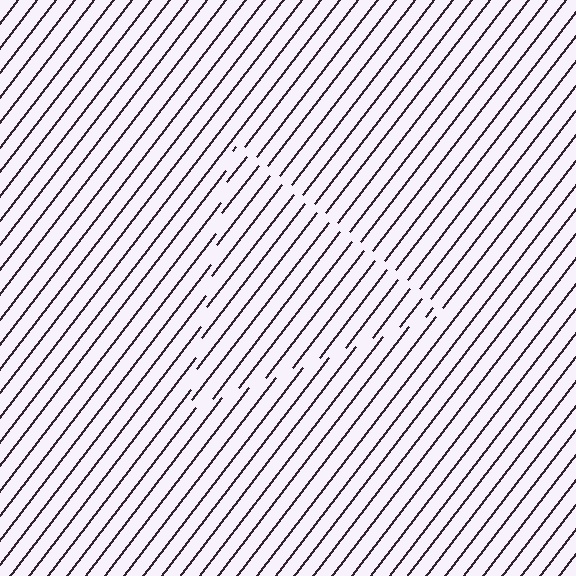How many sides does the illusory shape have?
3 sides — the line-ends trace a triangle.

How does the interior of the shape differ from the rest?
The interior of the shape contains the same grating, shifted by half a period — the contour is defined by the phase discontinuity where line-ends from the inner and outer gratings abut.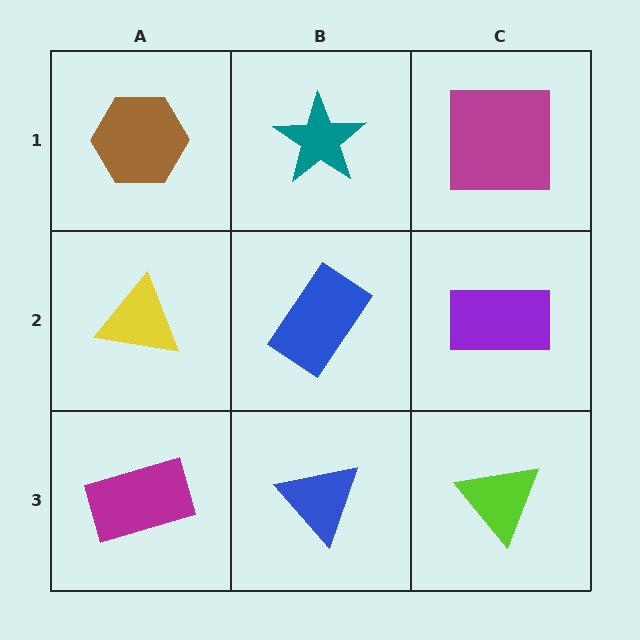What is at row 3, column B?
A blue triangle.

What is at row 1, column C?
A magenta square.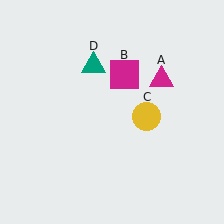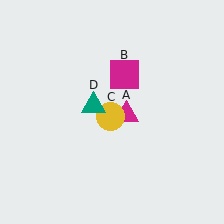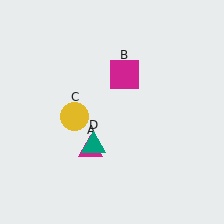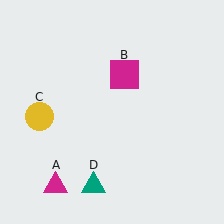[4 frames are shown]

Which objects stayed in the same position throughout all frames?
Magenta square (object B) remained stationary.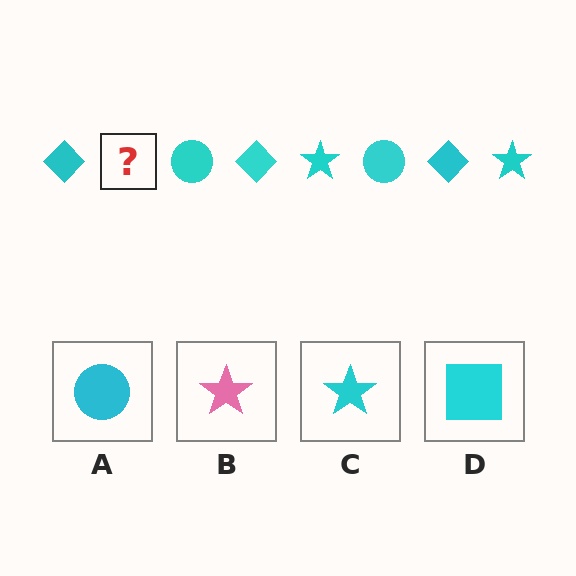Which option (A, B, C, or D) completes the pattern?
C.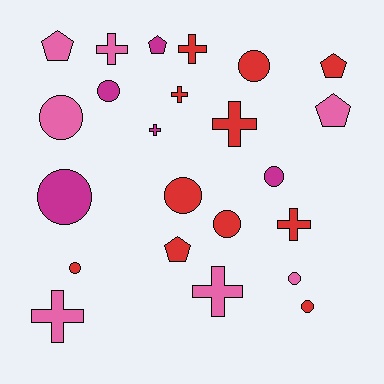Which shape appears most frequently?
Circle, with 10 objects.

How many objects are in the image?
There are 23 objects.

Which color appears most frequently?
Red, with 11 objects.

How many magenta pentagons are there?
There is 1 magenta pentagon.